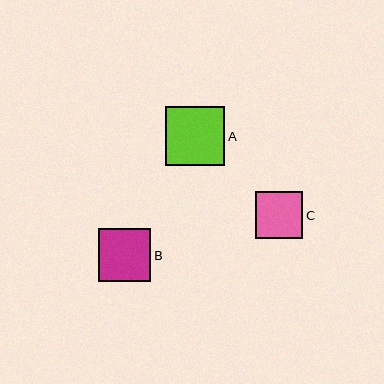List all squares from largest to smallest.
From largest to smallest: A, B, C.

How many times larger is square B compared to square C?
Square B is approximately 1.1 times the size of square C.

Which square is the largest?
Square A is the largest with a size of approximately 59 pixels.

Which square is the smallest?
Square C is the smallest with a size of approximately 47 pixels.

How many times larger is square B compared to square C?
Square B is approximately 1.1 times the size of square C.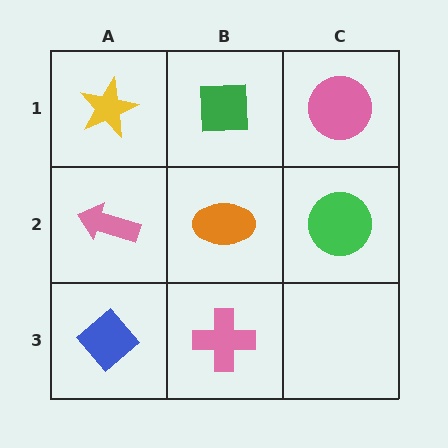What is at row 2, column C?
A green circle.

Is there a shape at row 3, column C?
No, that cell is empty.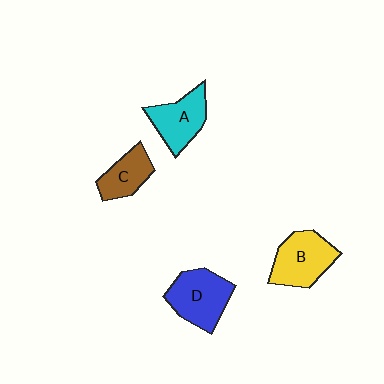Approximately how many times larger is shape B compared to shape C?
Approximately 1.5 times.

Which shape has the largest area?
Shape D (blue).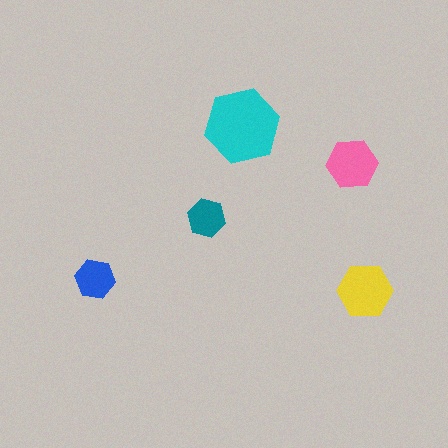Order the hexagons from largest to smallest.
the cyan one, the yellow one, the pink one, the blue one, the teal one.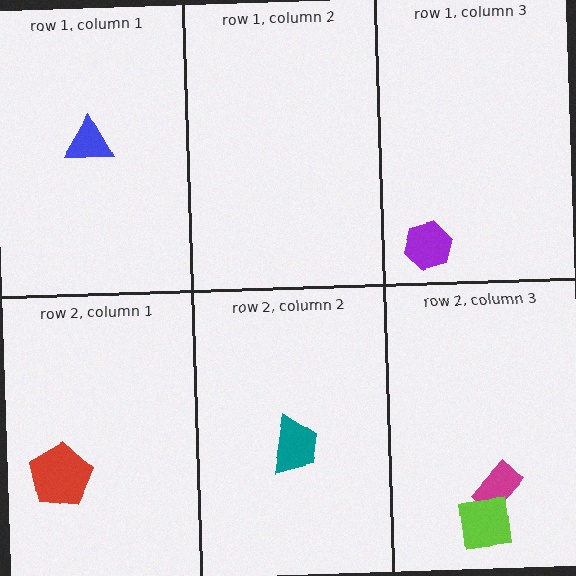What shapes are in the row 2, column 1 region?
The red pentagon.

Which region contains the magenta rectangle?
The row 2, column 3 region.